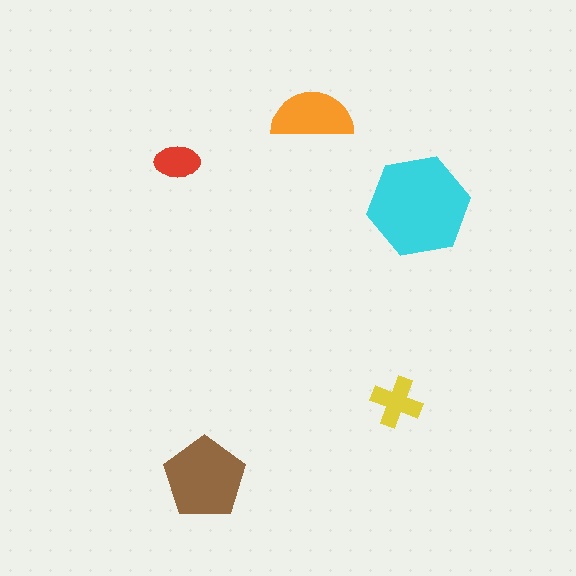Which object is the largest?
The cyan hexagon.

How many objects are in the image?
There are 5 objects in the image.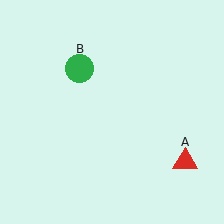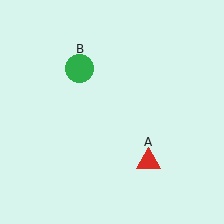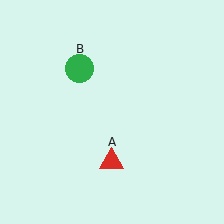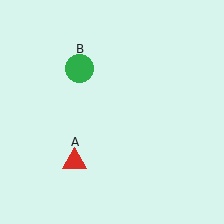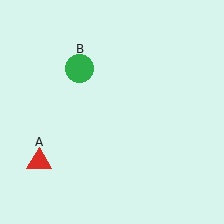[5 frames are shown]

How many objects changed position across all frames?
1 object changed position: red triangle (object A).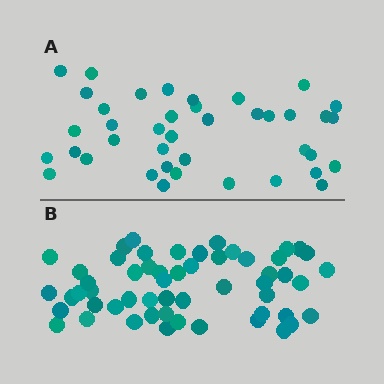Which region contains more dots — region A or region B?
Region B (the bottom region) has more dots.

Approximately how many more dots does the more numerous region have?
Region B has approximately 15 more dots than region A.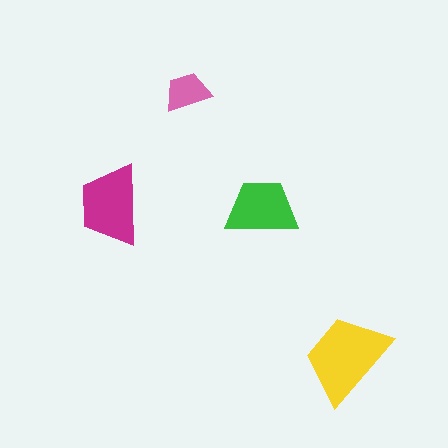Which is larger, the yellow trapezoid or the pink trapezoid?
The yellow one.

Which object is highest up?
The pink trapezoid is topmost.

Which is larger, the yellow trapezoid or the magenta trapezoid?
The yellow one.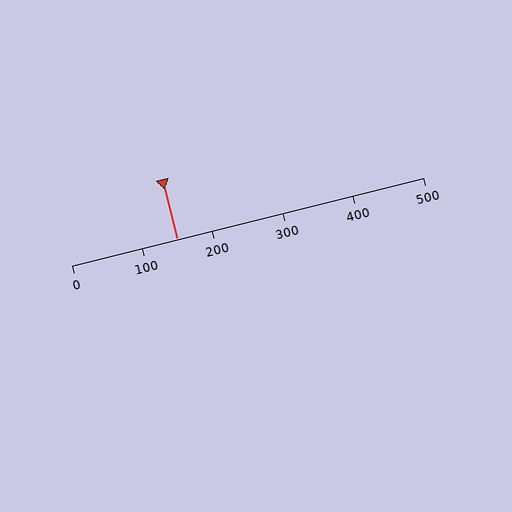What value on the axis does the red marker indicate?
The marker indicates approximately 150.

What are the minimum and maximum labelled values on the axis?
The axis runs from 0 to 500.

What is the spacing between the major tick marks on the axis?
The major ticks are spaced 100 apart.